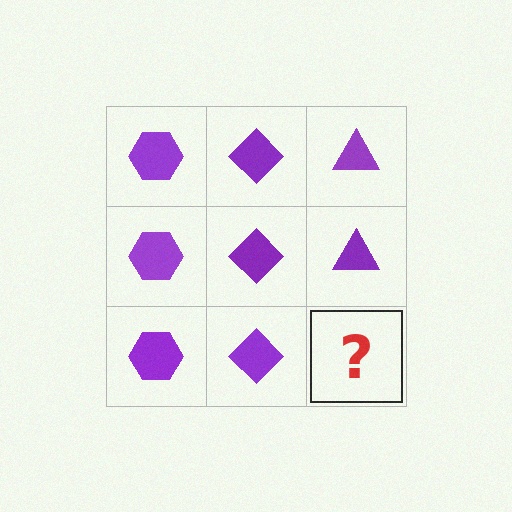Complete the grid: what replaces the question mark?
The question mark should be replaced with a purple triangle.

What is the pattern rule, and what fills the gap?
The rule is that each column has a consistent shape. The gap should be filled with a purple triangle.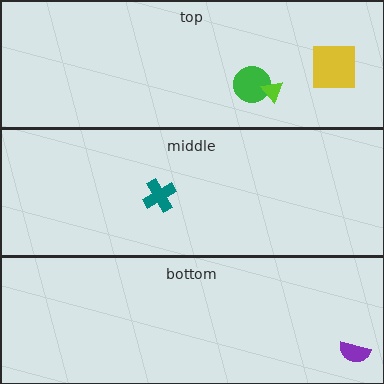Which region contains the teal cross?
The middle region.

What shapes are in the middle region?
The teal cross.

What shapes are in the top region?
The yellow square, the green circle, the lime triangle.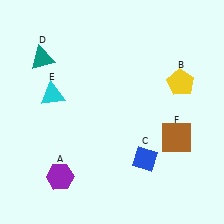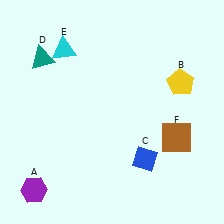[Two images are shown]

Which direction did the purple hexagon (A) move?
The purple hexagon (A) moved left.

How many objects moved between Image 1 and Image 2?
2 objects moved between the two images.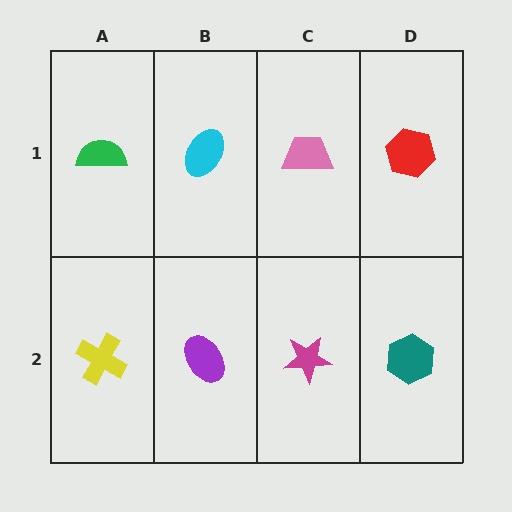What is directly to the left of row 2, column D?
A magenta star.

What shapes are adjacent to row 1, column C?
A magenta star (row 2, column C), a cyan ellipse (row 1, column B), a red hexagon (row 1, column D).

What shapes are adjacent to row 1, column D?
A teal hexagon (row 2, column D), a pink trapezoid (row 1, column C).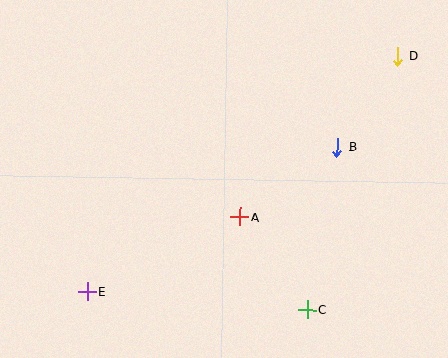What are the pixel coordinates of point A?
Point A is at (240, 217).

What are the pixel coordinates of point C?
Point C is at (307, 310).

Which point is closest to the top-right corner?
Point D is closest to the top-right corner.